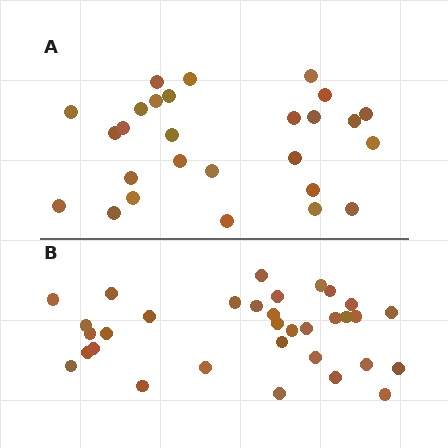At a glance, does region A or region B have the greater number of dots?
Region B (the bottom region) has more dots.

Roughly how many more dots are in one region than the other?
Region B has about 6 more dots than region A.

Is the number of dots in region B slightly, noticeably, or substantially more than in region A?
Region B has only slightly more — the two regions are fairly close. The ratio is roughly 1.2 to 1.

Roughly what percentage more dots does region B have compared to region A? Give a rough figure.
About 20% more.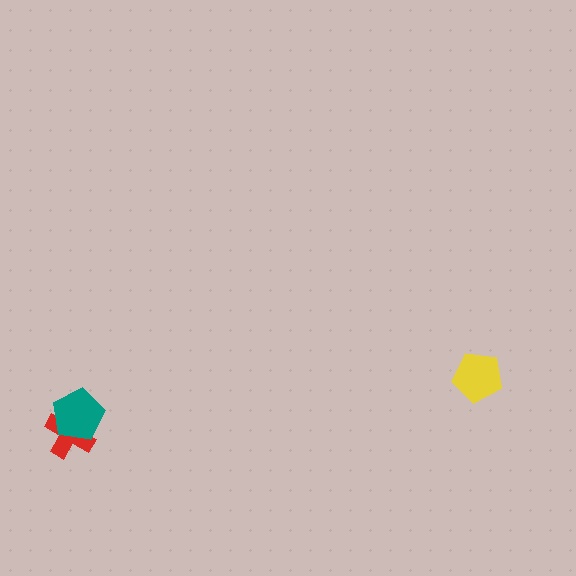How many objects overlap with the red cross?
1 object overlaps with the red cross.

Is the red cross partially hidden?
Yes, it is partially covered by another shape.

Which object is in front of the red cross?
The teal pentagon is in front of the red cross.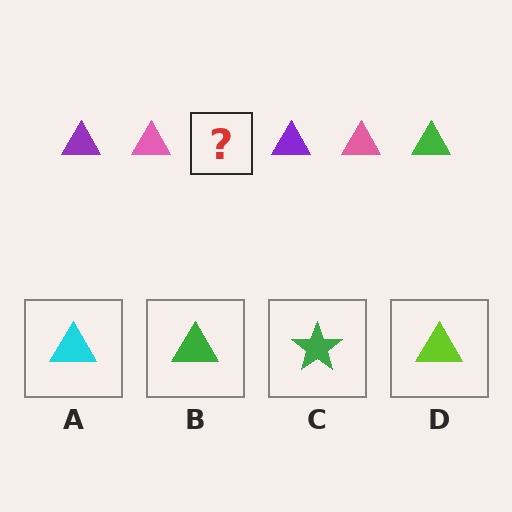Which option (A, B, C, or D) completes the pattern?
B.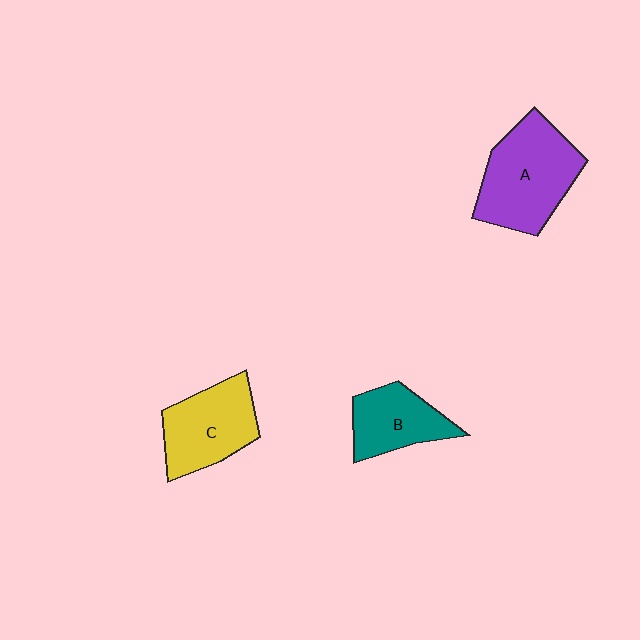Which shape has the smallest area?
Shape B (teal).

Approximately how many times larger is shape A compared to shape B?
Approximately 1.6 times.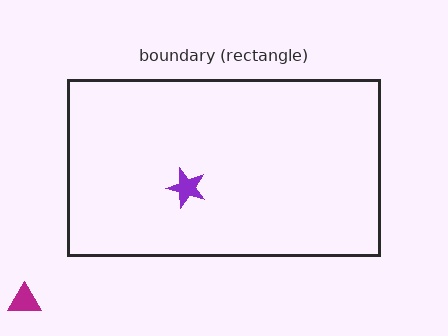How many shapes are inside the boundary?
1 inside, 1 outside.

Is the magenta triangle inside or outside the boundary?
Outside.